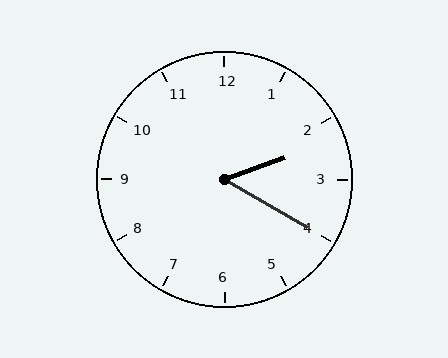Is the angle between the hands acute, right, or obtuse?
It is acute.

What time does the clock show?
2:20.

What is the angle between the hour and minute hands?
Approximately 50 degrees.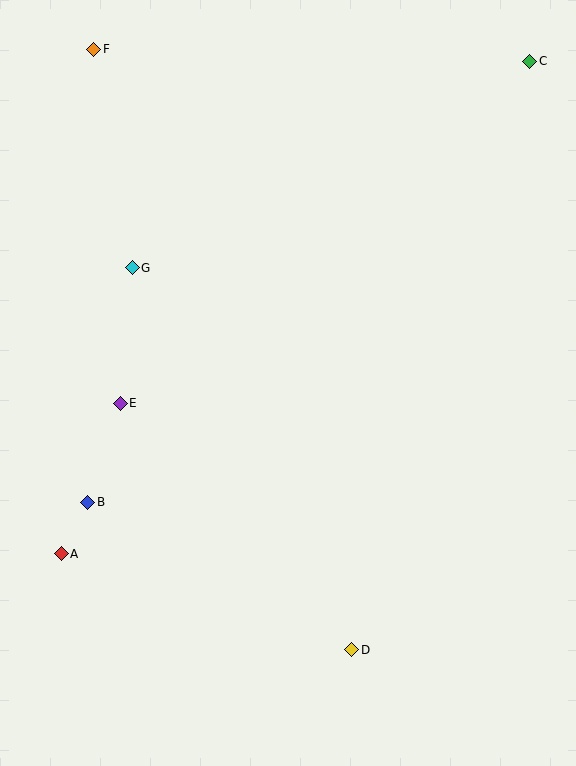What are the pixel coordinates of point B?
Point B is at (88, 502).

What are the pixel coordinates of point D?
Point D is at (352, 650).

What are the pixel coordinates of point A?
Point A is at (61, 554).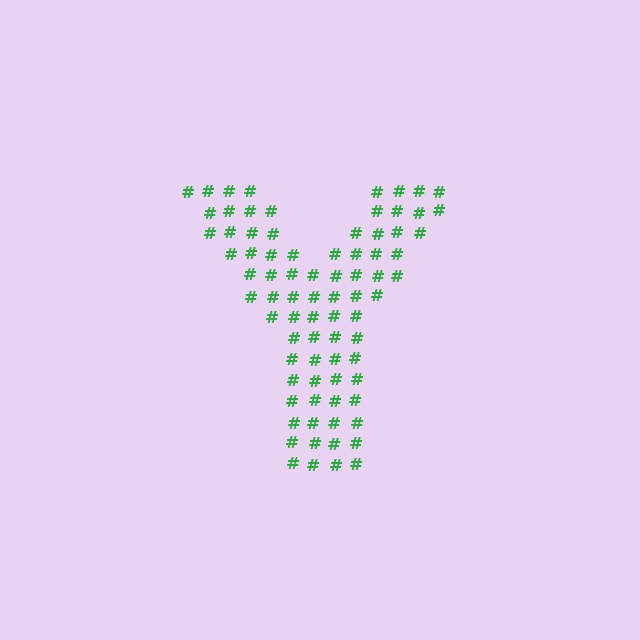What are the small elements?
The small elements are hash symbols.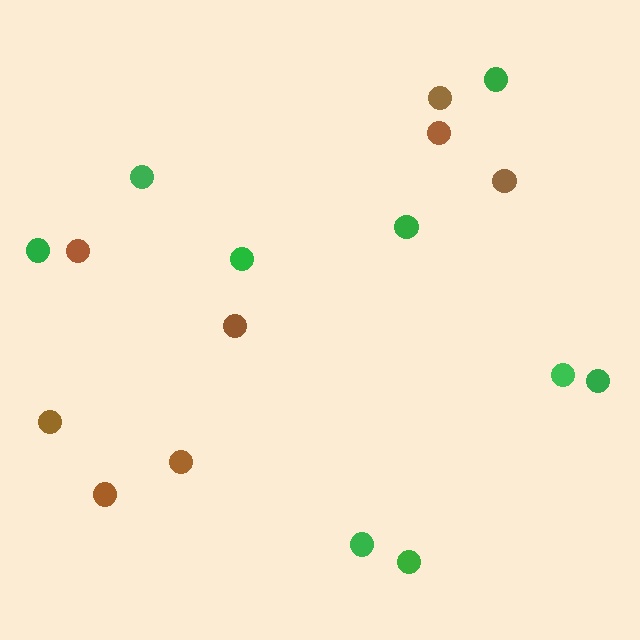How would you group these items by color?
There are 2 groups: one group of brown circles (8) and one group of green circles (9).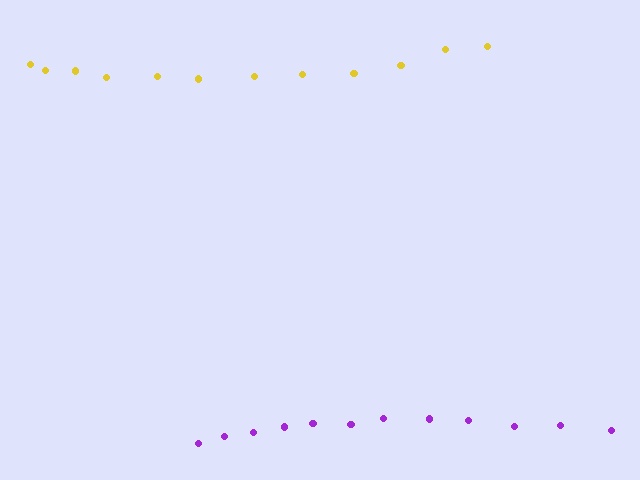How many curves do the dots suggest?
There are 2 distinct paths.